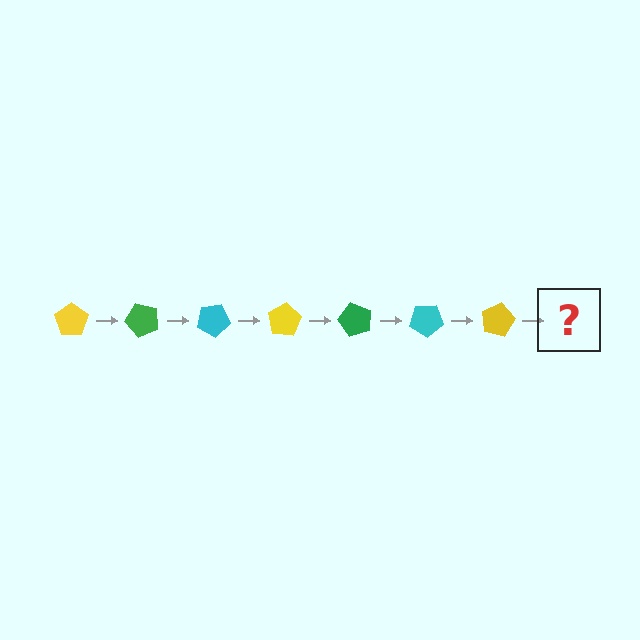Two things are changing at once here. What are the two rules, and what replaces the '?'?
The two rules are that it rotates 50 degrees each step and the color cycles through yellow, green, and cyan. The '?' should be a green pentagon, rotated 350 degrees from the start.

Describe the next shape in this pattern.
It should be a green pentagon, rotated 350 degrees from the start.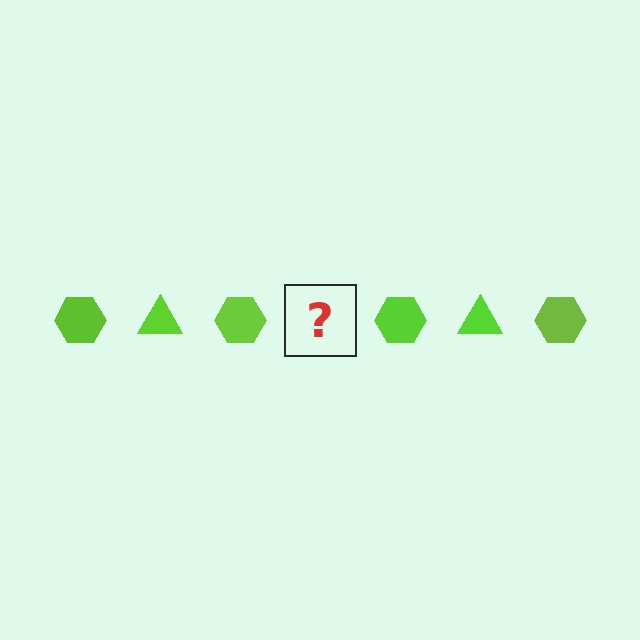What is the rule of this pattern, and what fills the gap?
The rule is that the pattern cycles through hexagon, triangle shapes in lime. The gap should be filled with a lime triangle.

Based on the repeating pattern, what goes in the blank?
The blank should be a lime triangle.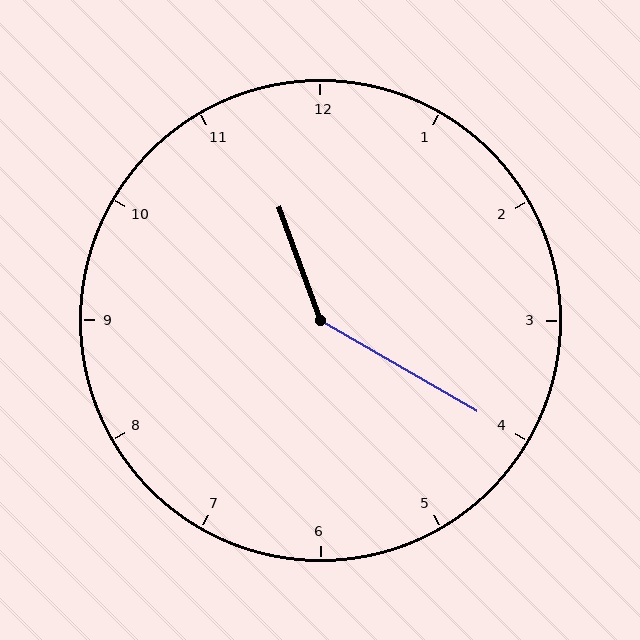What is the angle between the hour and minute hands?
Approximately 140 degrees.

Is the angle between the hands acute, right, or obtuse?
It is obtuse.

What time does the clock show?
11:20.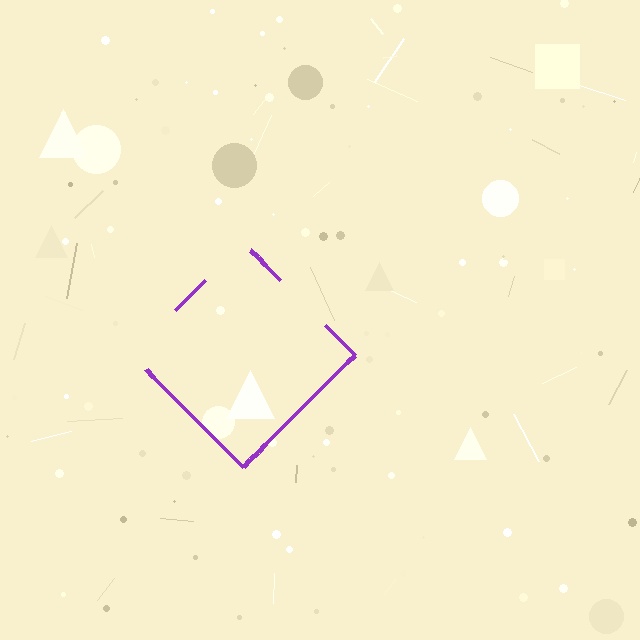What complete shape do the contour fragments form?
The contour fragments form a diamond.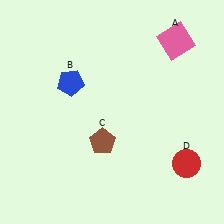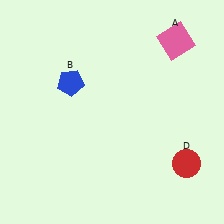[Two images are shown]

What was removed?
The brown pentagon (C) was removed in Image 2.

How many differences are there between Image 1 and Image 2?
There is 1 difference between the two images.